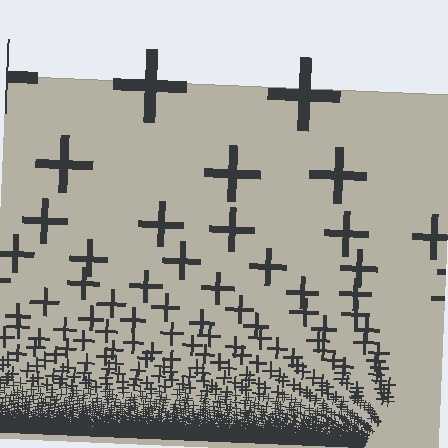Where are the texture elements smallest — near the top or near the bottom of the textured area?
Near the bottom.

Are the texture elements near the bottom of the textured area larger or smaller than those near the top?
Smaller. The gradient is inverted — elements near the bottom are smaller and denser.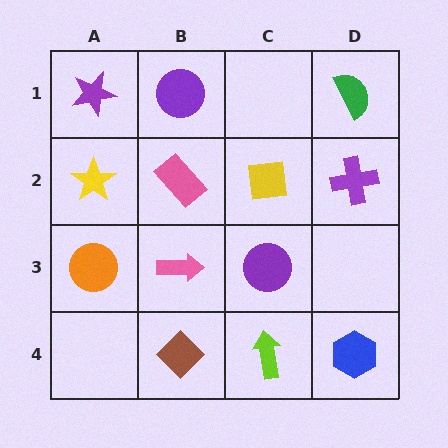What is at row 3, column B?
A pink arrow.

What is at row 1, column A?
A purple star.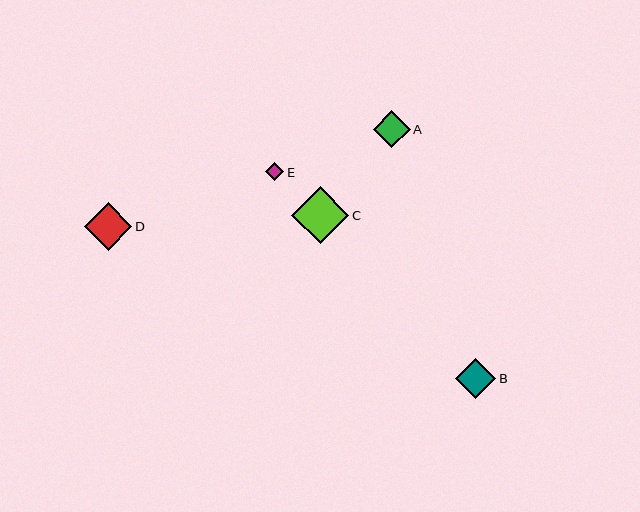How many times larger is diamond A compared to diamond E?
Diamond A is approximately 2.0 times the size of diamond E.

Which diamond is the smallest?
Diamond E is the smallest with a size of approximately 18 pixels.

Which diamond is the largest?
Diamond C is the largest with a size of approximately 57 pixels.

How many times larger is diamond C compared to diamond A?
Diamond C is approximately 1.5 times the size of diamond A.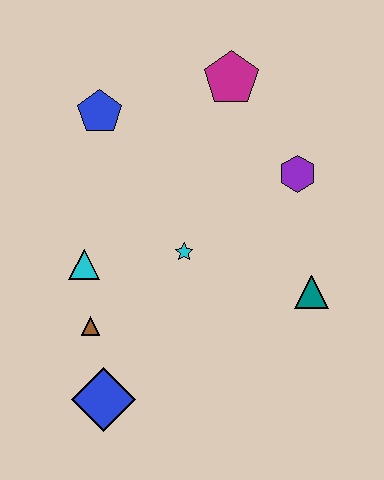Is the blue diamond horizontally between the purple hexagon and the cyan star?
No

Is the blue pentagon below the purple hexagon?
No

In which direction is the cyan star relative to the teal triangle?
The cyan star is to the left of the teal triangle.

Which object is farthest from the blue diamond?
The magenta pentagon is farthest from the blue diamond.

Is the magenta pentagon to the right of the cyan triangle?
Yes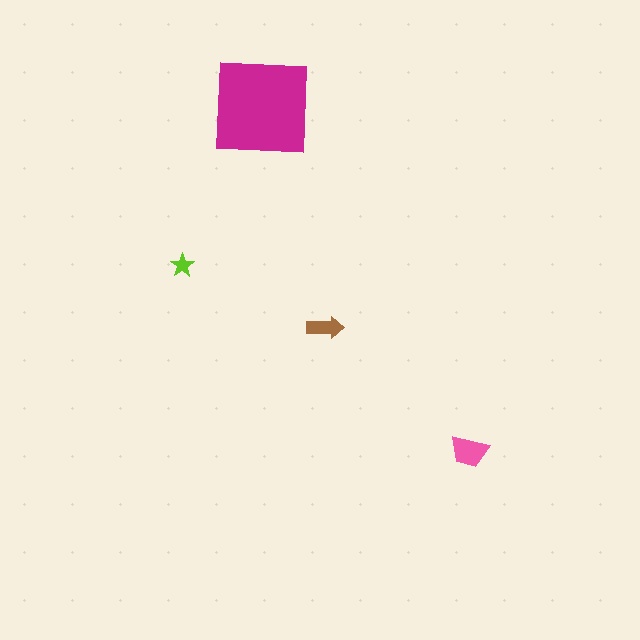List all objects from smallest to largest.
The lime star, the brown arrow, the pink trapezoid, the magenta square.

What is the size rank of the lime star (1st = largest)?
4th.